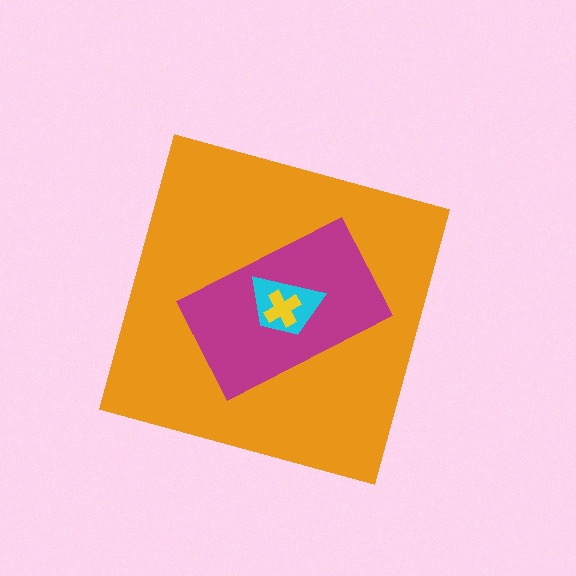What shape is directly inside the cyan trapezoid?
The yellow cross.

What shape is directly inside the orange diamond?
The magenta rectangle.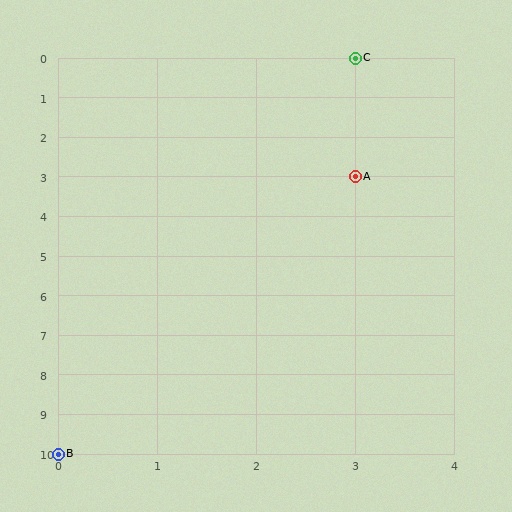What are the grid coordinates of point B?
Point B is at grid coordinates (0, 10).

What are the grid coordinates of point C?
Point C is at grid coordinates (3, 0).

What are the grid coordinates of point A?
Point A is at grid coordinates (3, 3).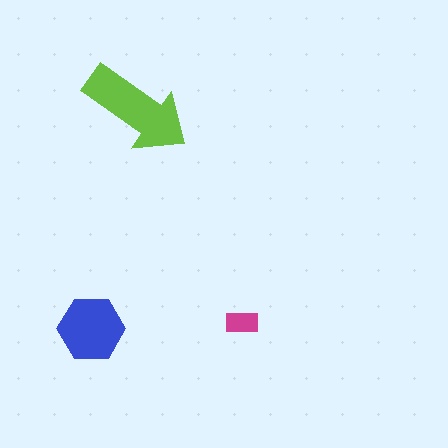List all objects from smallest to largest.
The magenta rectangle, the blue hexagon, the lime arrow.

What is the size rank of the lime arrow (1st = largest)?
1st.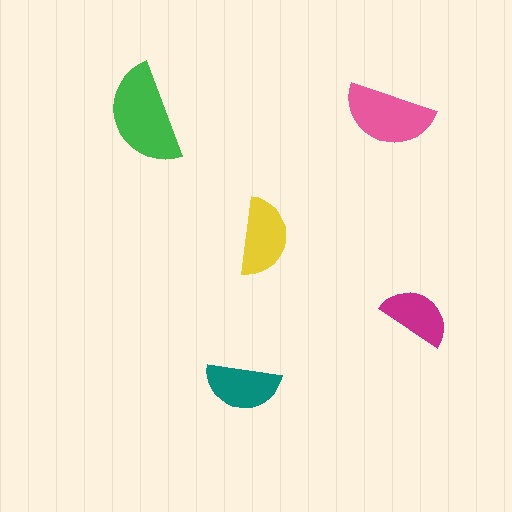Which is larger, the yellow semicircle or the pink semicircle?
The pink one.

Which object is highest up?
The green semicircle is topmost.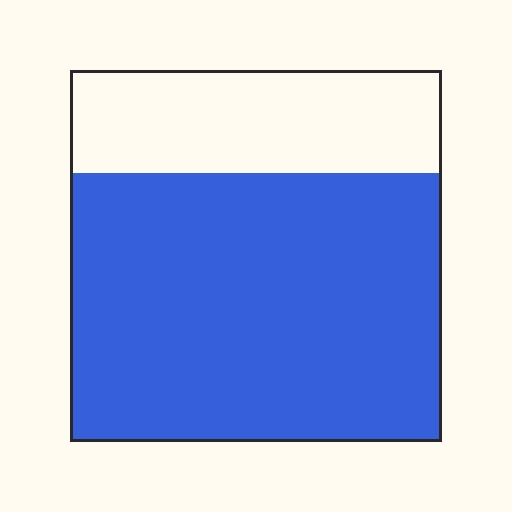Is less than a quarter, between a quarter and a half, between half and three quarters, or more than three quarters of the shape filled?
Between half and three quarters.